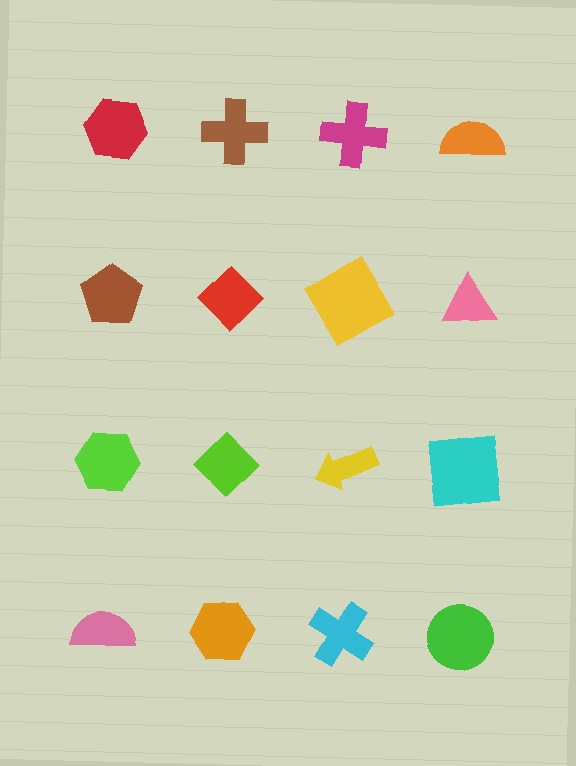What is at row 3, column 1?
A lime hexagon.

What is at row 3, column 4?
A cyan square.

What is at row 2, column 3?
A yellow diamond.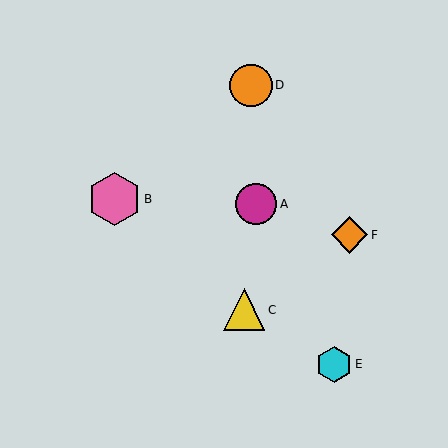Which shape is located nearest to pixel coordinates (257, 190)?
The magenta circle (labeled A) at (256, 204) is nearest to that location.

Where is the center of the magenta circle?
The center of the magenta circle is at (256, 204).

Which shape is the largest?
The pink hexagon (labeled B) is the largest.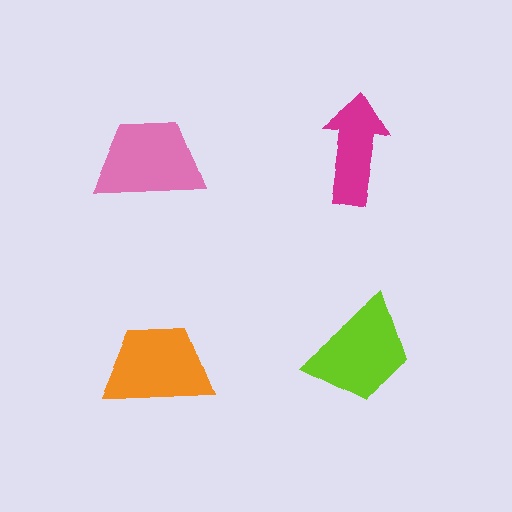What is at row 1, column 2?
A magenta arrow.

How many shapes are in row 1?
2 shapes.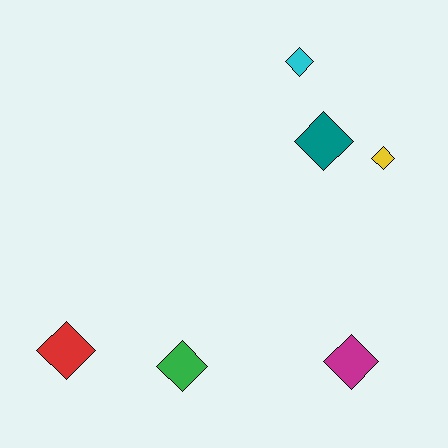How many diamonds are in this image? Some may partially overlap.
There are 6 diamonds.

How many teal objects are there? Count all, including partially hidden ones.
There is 1 teal object.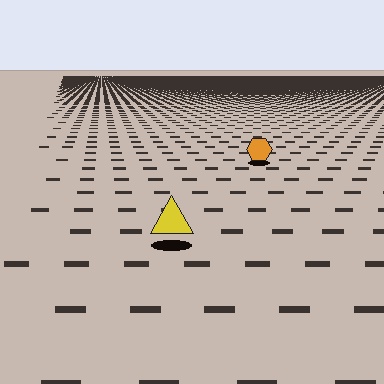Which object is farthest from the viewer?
The orange hexagon is farthest from the viewer. It appears smaller and the ground texture around it is denser.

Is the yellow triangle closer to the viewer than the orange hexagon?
Yes. The yellow triangle is closer — you can tell from the texture gradient: the ground texture is coarser near it.